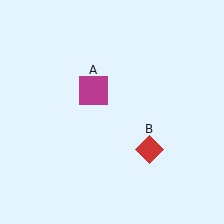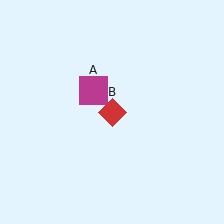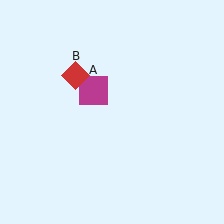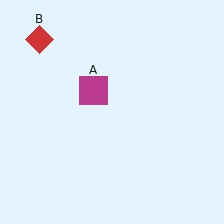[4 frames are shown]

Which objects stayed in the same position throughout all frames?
Magenta square (object A) remained stationary.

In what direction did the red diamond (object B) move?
The red diamond (object B) moved up and to the left.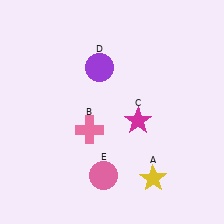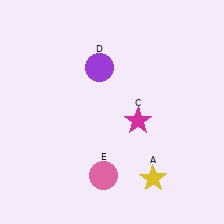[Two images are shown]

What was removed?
The pink cross (B) was removed in Image 2.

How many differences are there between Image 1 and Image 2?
There is 1 difference between the two images.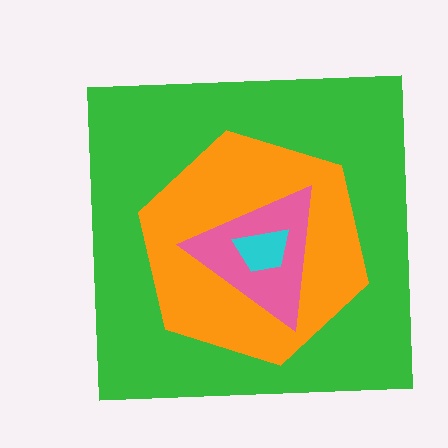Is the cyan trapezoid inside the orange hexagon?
Yes.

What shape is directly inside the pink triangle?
The cyan trapezoid.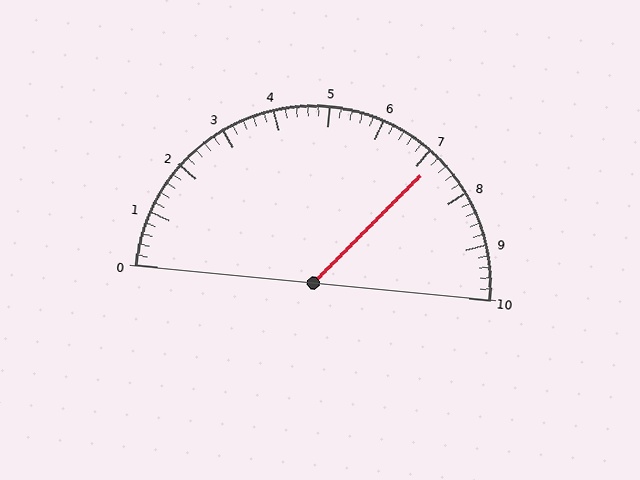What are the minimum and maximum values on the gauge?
The gauge ranges from 0 to 10.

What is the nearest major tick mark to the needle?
The nearest major tick mark is 7.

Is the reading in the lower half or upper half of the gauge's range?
The reading is in the upper half of the range (0 to 10).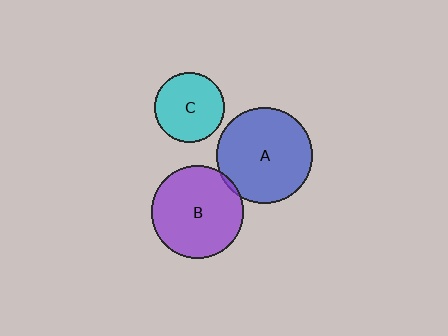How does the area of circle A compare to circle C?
Approximately 1.9 times.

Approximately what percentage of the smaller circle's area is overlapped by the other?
Approximately 5%.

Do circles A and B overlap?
Yes.